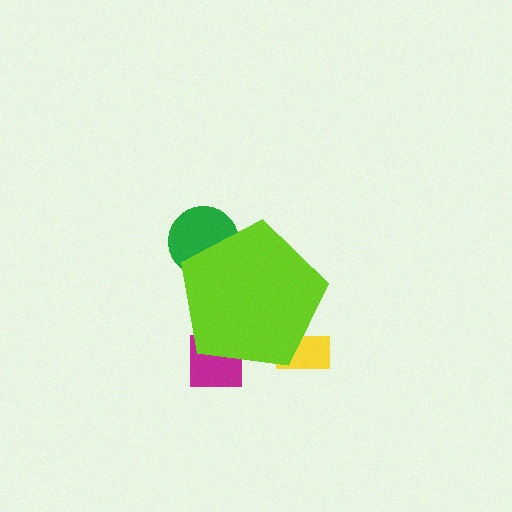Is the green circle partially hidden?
Yes, the green circle is partially hidden behind the lime pentagon.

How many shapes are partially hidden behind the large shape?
3 shapes are partially hidden.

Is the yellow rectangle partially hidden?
Yes, the yellow rectangle is partially hidden behind the lime pentagon.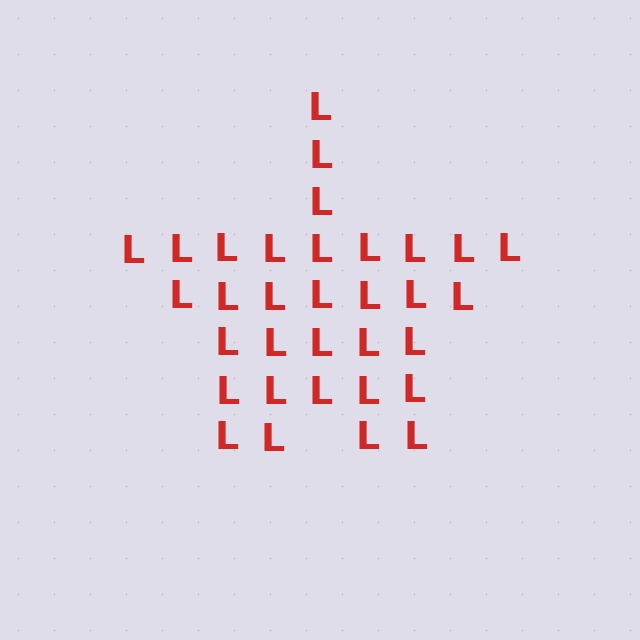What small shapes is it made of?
It is made of small letter L's.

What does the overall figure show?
The overall figure shows a star.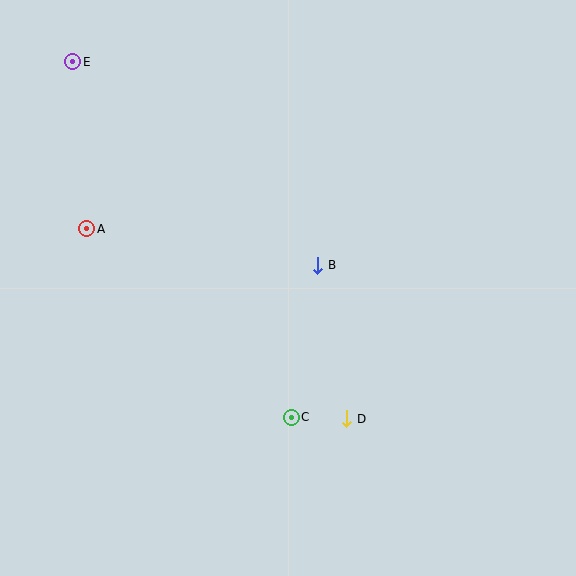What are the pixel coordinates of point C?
Point C is at (291, 417).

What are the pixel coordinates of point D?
Point D is at (346, 419).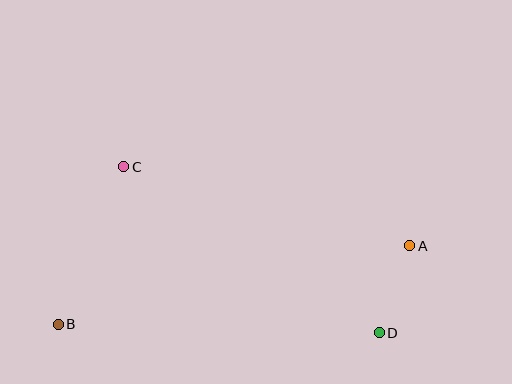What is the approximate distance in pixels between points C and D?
The distance between C and D is approximately 305 pixels.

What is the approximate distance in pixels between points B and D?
The distance between B and D is approximately 321 pixels.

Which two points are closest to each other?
Points A and D are closest to each other.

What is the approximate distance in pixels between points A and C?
The distance between A and C is approximately 297 pixels.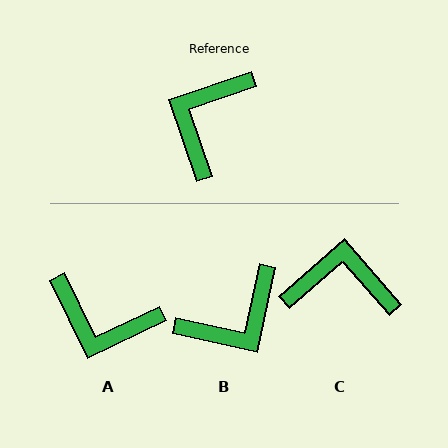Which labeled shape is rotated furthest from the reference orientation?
B, about 149 degrees away.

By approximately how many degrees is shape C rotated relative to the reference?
Approximately 68 degrees clockwise.